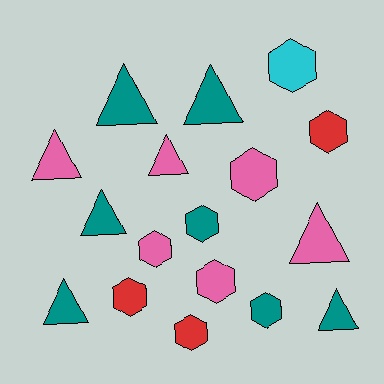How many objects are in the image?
There are 17 objects.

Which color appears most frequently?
Teal, with 7 objects.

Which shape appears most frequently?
Hexagon, with 9 objects.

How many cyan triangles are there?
There are no cyan triangles.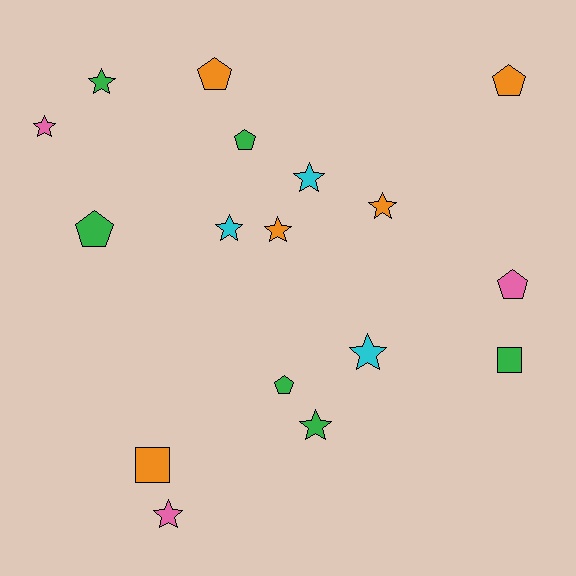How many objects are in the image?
There are 17 objects.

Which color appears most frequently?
Green, with 6 objects.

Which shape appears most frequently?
Star, with 9 objects.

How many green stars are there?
There are 2 green stars.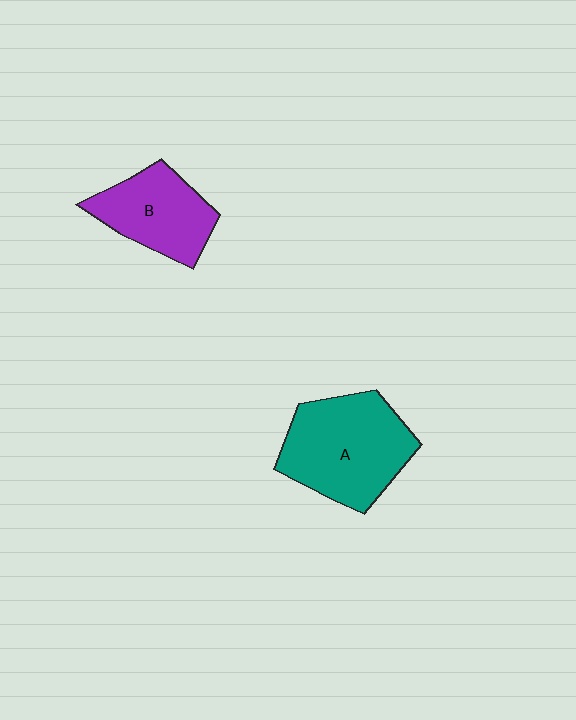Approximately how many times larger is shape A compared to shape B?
Approximately 1.4 times.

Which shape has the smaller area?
Shape B (purple).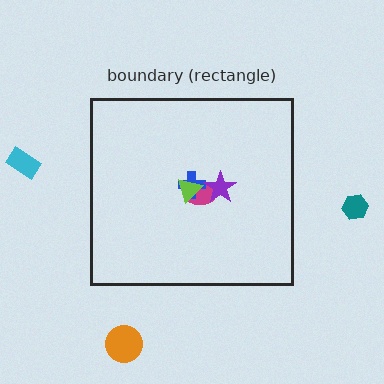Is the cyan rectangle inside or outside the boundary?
Outside.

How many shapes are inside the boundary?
4 inside, 3 outside.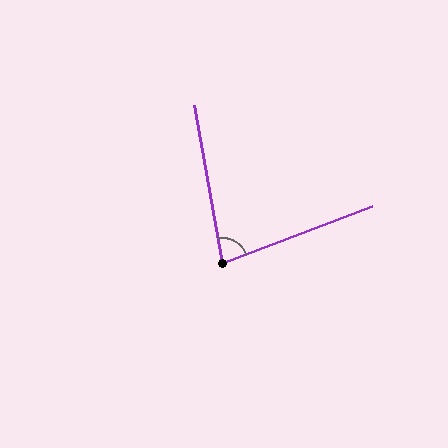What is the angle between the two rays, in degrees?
Approximately 79 degrees.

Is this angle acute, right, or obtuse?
It is acute.